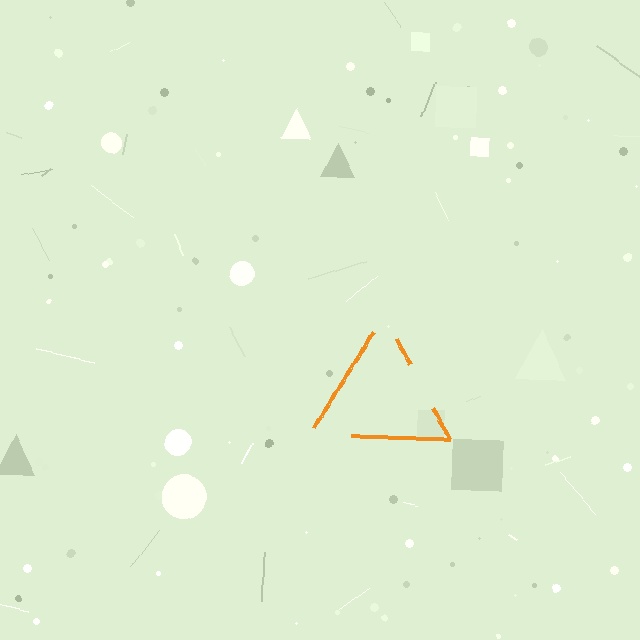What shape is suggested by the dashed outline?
The dashed outline suggests a triangle.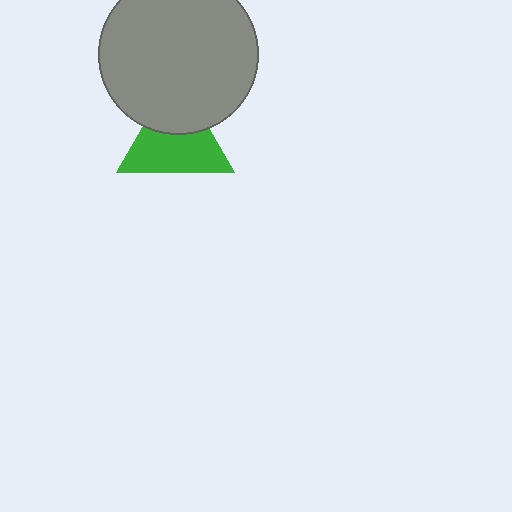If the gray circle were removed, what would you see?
You would see the complete green triangle.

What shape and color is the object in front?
The object in front is a gray circle.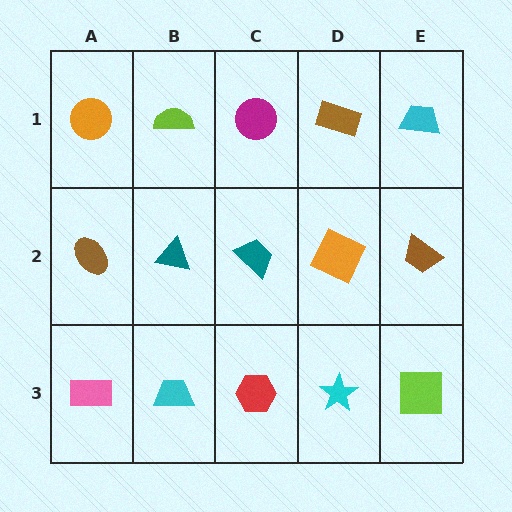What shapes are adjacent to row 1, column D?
An orange square (row 2, column D), a magenta circle (row 1, column C), a cyan trapezoid (row 1, column E).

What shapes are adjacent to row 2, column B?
A lime semicircle (row 1, column B), a cyan trapezoid (row 3, column B), a brown ellipse (row 2, column A), a teal trapezoid (row 2, column C).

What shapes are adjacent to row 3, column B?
A teal triangle (row 2, column B), a pink rectangle (row 3, column A), a red hexagon (row 3, column C).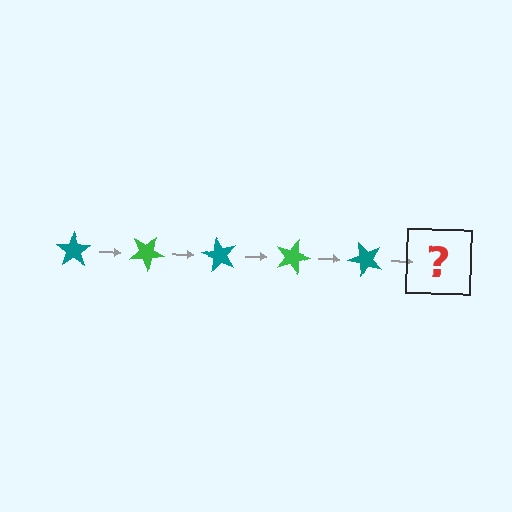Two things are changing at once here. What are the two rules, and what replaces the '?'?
The two rules are that it rotates 30 degrees each step and the color cycles through teal and green. The '?' should be a green star, rotated 150 degrees from the start.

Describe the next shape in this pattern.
It should be a green star, rotated 150 degrees from the start.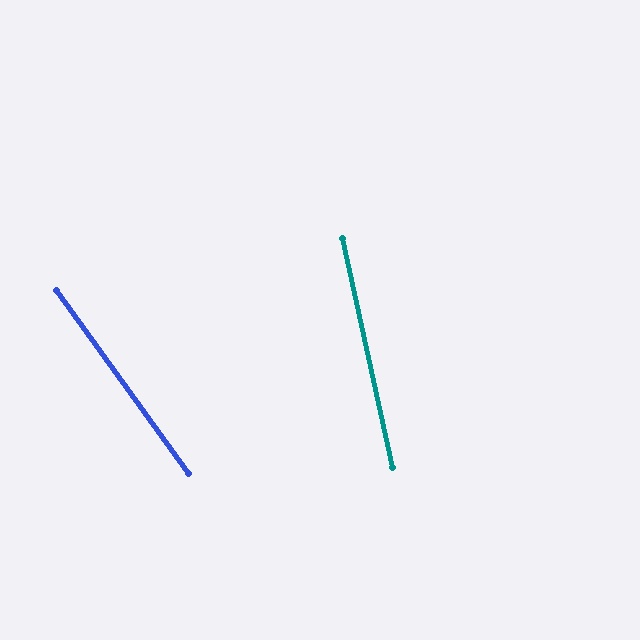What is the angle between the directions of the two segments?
Approximately 23 degrees.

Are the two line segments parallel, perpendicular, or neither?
Neither parallel nor perpendicular — they differ by about 23°.